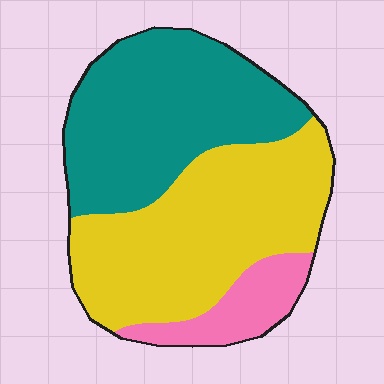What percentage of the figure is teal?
Teal covers around 40% of the figure.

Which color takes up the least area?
Pink, at roughly 10%.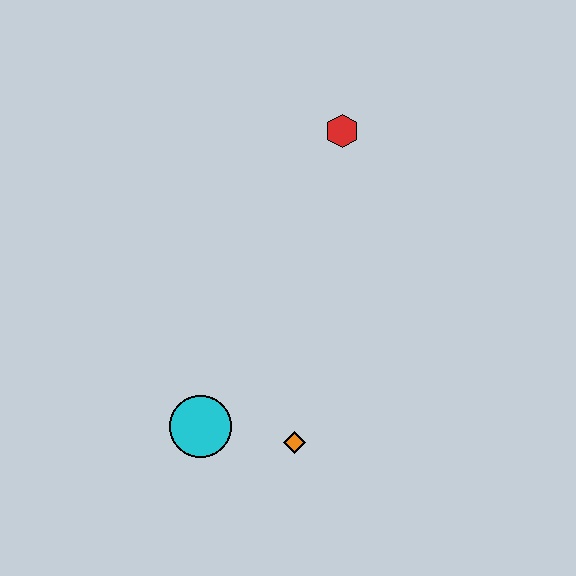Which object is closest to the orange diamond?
The cyan circle is closest to the orange diamond.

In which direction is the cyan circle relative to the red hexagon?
The cyan circle is below the red hexagon.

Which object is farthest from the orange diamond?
The red hexagon is farthest from the orange diamond.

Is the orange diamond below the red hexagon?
Yes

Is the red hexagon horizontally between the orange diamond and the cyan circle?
No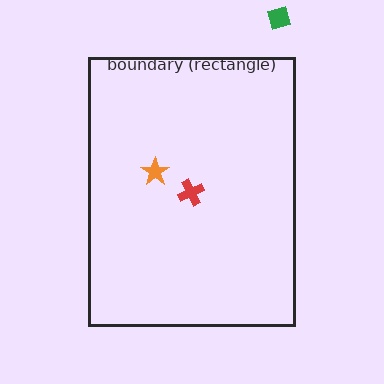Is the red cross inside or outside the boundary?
Inside.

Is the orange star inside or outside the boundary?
Inside.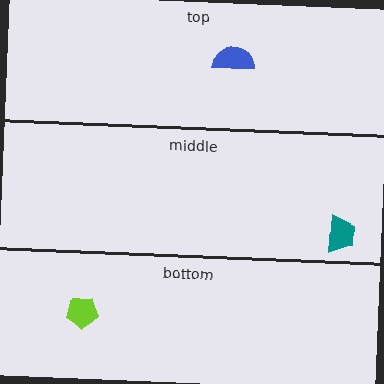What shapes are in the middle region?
The teal trapezoid.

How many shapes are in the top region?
1.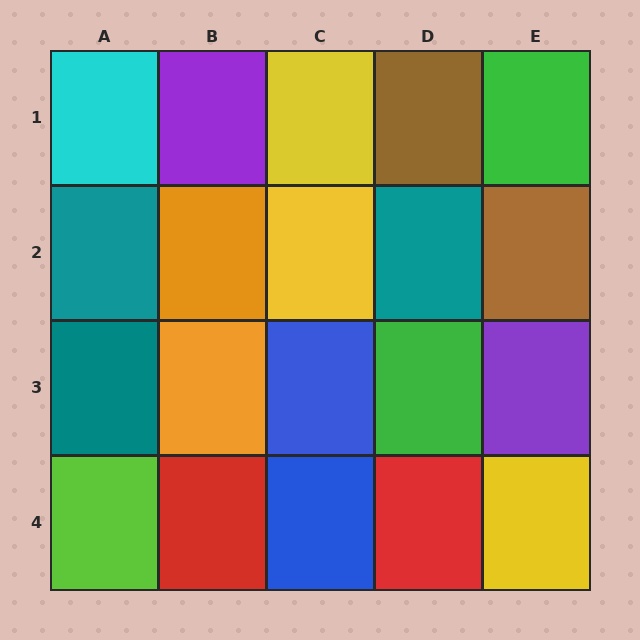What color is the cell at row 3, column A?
Teal.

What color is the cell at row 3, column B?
Orange.